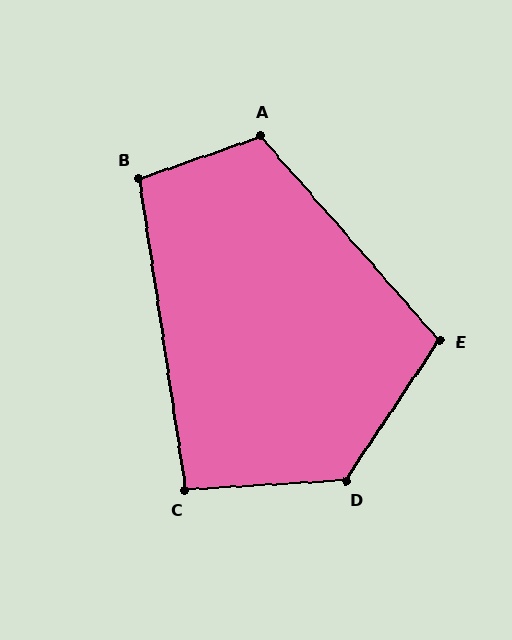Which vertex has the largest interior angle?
D, at approximately 127 degrees.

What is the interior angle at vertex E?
Approximately 105 degrees (obtuse).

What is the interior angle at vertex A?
Approximately 112 degrees (obtuse).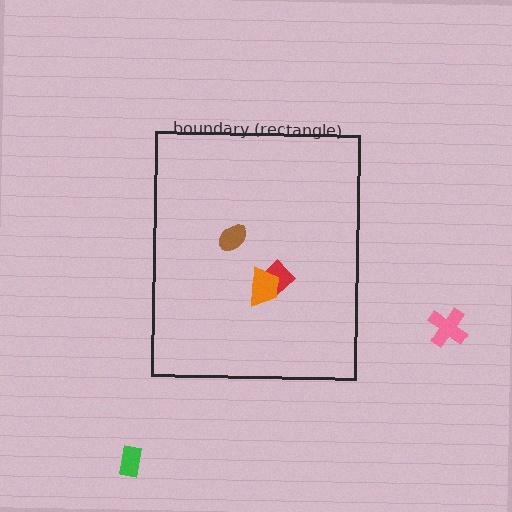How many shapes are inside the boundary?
3 inside, 2 outside.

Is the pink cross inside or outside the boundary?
Outside.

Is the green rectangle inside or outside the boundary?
Outside.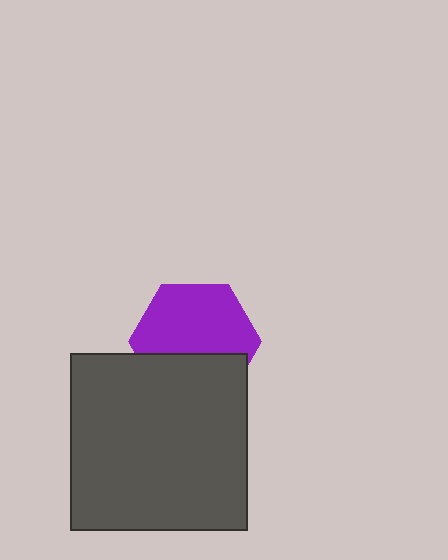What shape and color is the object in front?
The object in front is a dark gray square.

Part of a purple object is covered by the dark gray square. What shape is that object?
It is a hexagon.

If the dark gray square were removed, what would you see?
You would see the complete purple hexagon.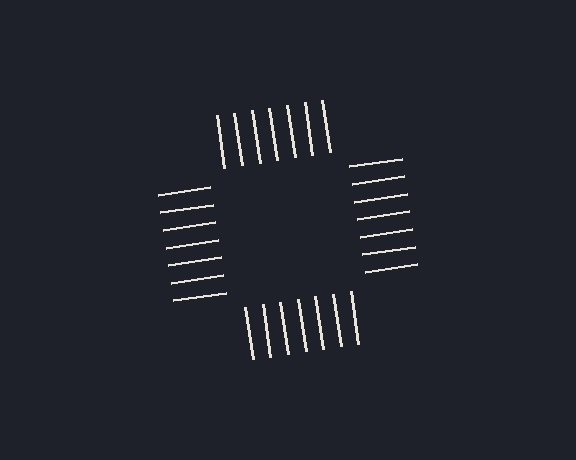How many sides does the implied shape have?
4 sides — the line-ends trace a square.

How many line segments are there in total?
28 — 7 along each of the 4 edges.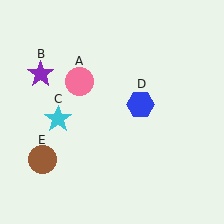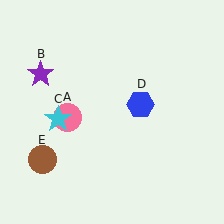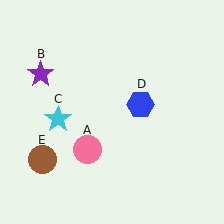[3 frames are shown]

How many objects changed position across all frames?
1 object changed position: pink circle (object A).